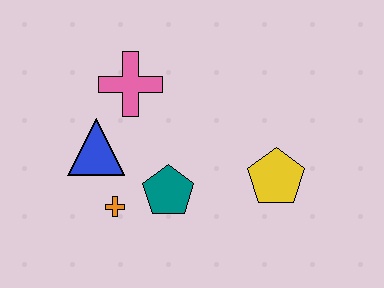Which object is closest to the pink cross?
The blue triangle is closest to the pink cross.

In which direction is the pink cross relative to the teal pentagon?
The pink cross is above the teal pentagon.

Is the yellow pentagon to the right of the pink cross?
Yes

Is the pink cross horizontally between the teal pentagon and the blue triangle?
Yes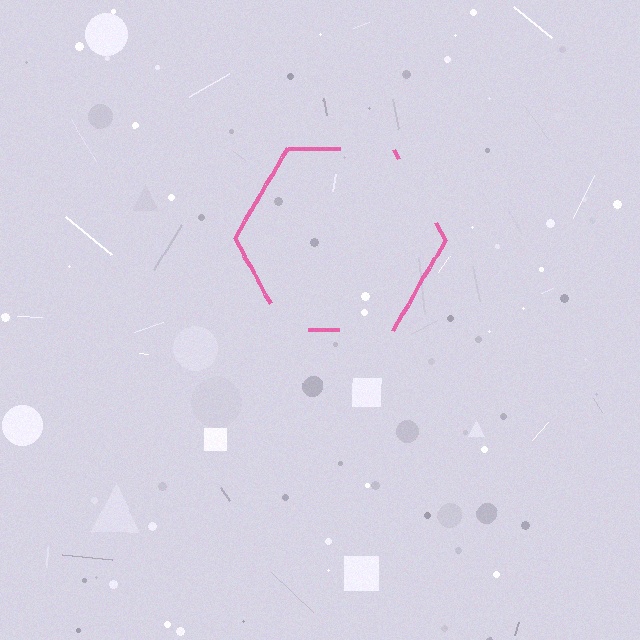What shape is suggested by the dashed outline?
The dashed outline suggests a hexagon.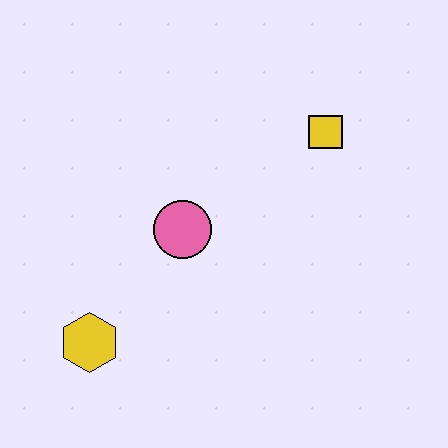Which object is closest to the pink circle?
The yellow hexagon is closest to the pink circle.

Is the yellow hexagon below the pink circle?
Yes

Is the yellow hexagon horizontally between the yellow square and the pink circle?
No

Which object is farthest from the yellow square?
The yellow hexagon is farthest from the yellow square.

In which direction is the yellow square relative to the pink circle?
The yellow square is to the right of the pink circle.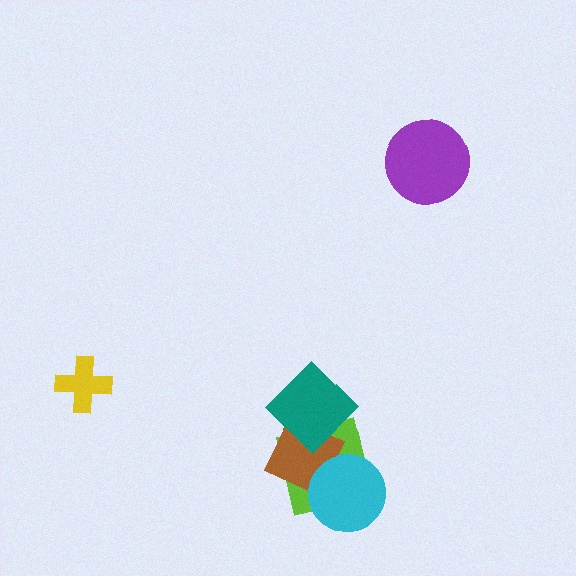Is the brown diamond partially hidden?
Yes, it is partially covered by another shape.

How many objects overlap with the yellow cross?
0 objects overlap with the yellow cross.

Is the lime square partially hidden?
Yes, it is partially covered by another shape.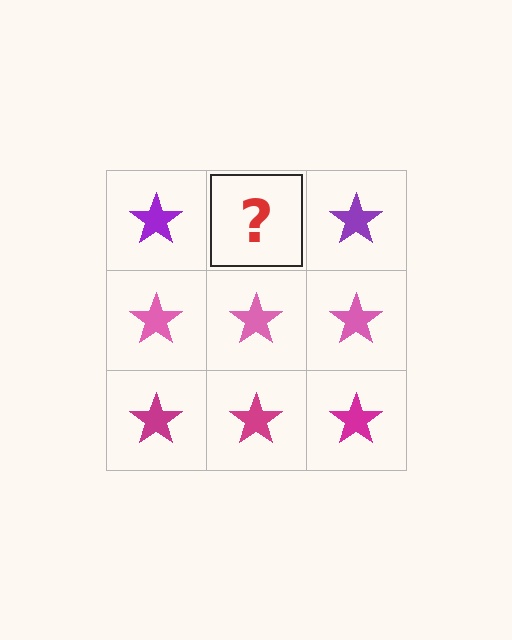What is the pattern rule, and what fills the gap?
The rule is that each row has a consistent color. The gap should be filled with a purple star.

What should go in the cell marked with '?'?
The missing cell should contain a purple star.